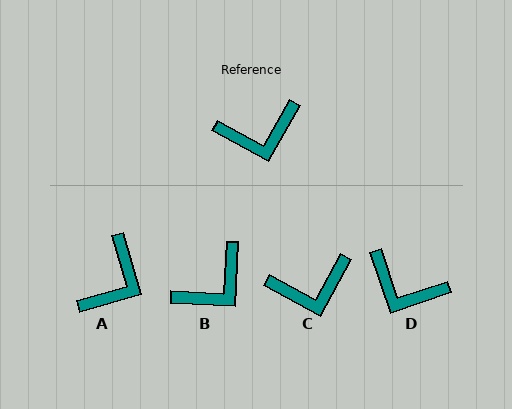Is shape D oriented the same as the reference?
No, it is off by about 43 degrees.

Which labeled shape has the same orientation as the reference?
C.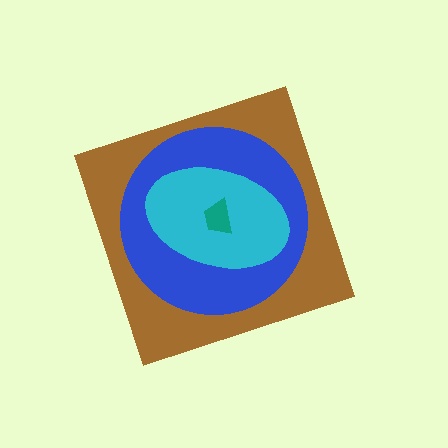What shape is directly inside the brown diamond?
The blue circle.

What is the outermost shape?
The brown diamond.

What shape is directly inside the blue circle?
The cyan ellipse.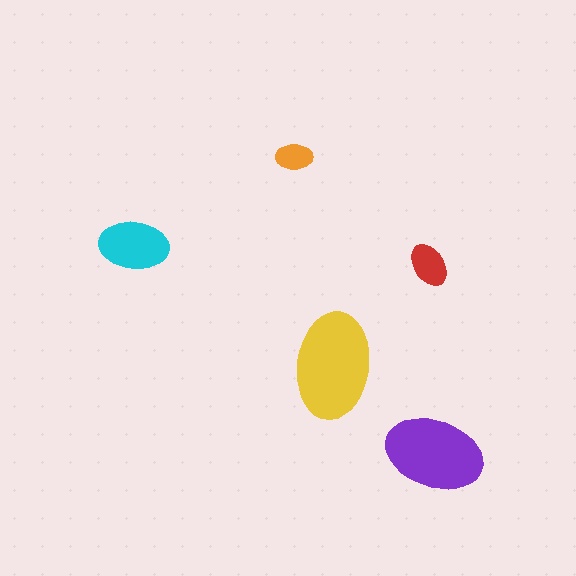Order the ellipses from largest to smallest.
the yellow one, the purple one, the cyan one, the red one, the orange one.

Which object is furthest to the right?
The purple ellipse is rightmost.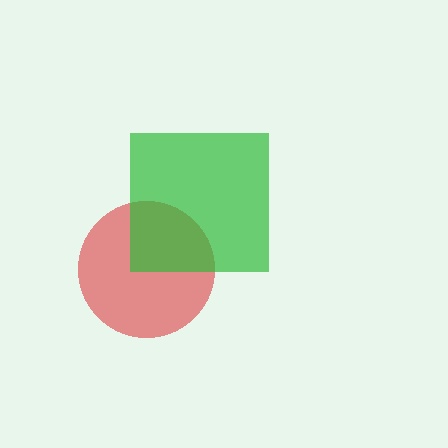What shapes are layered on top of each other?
The layered shapes are: a red circle, a green square.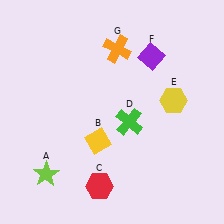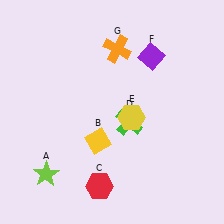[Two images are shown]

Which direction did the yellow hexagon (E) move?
The yellow hexagon (E) moved left.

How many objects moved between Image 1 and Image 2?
1 object moved between the two images.